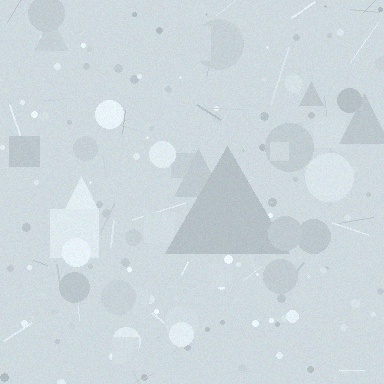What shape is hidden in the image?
A triangle is hidden in the image.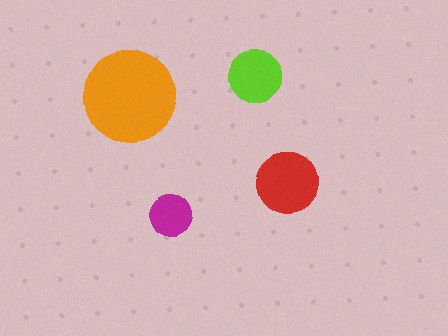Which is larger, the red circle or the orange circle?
The orange one.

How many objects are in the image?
There are 4 objects in the image.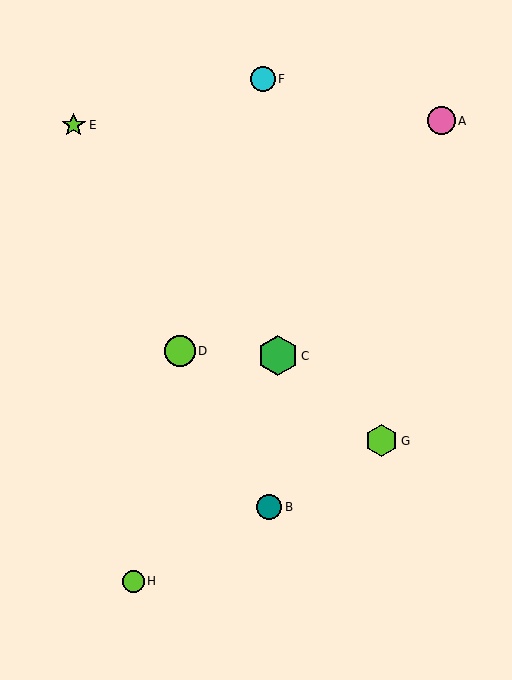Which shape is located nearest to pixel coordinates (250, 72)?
The cyan circle (labeled F) at (263, 79) is nearest to that location.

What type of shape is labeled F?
Shape F is a cyan circle.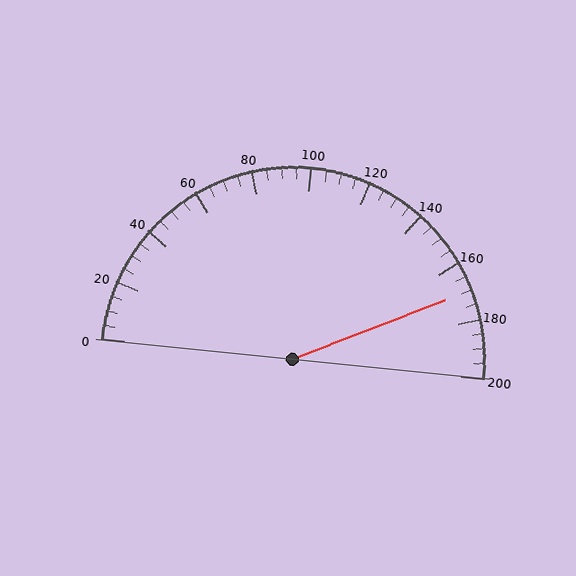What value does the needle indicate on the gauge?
The needle indicates approximately 170.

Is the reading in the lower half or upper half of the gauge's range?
The reading is in the upper half of the range (0 to 200).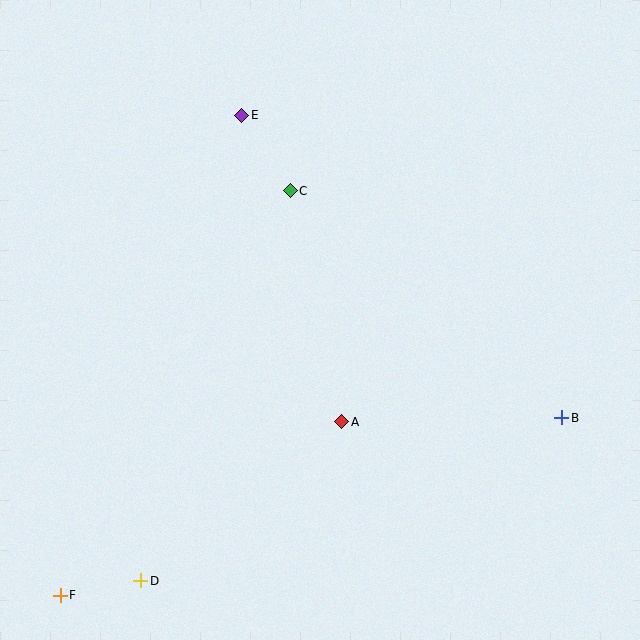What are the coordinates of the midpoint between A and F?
The midpoint between A and F is at (201, 509).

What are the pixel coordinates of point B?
Point B is at (562, 418).